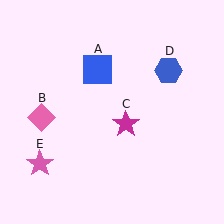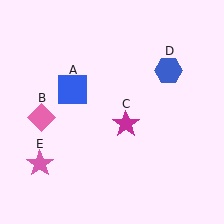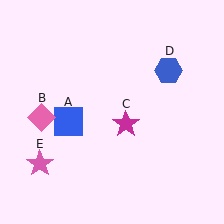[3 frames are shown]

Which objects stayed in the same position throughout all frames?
Pink diamond (object B) and magenta star (object C) and blue hexagon (object D) and pink star (object E) remained stationary.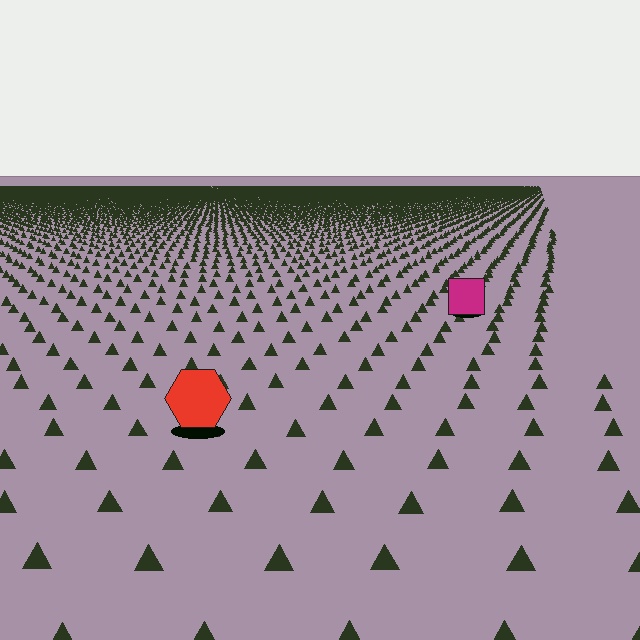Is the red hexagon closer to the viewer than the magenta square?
Yes. The red hexagon is closer — you can tell from the texture gradient: the ground texture is coarser near it.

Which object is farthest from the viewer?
The magenta square is farthest from the viewer. It appears smaller and the ground texture around it is denser.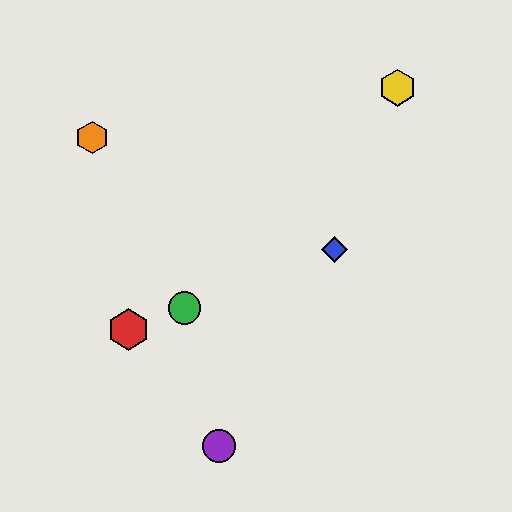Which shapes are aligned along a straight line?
The red hexagon, the blue diamond, the green circle are aligned along a straight line.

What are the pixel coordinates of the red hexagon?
The red hexagon is at (128, 329).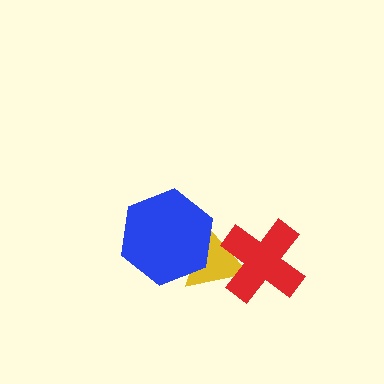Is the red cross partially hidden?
No, no other shape covers it.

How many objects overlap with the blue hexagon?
1 object overlaps with the blue hexagon.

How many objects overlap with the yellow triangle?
2 objects overlap with the yellow triangle.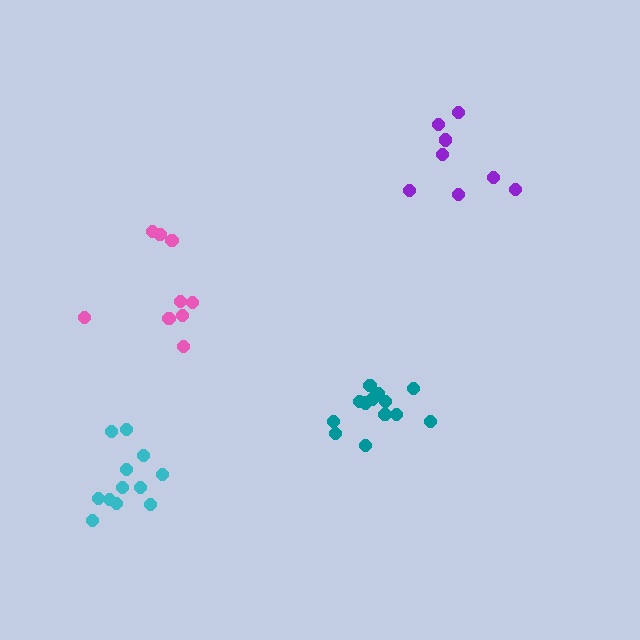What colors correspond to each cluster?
The clusters are colored: teal, purple, cyan, pink.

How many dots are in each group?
Group 1: 13 dots, Group 2: 8 dots, Group 3: 12 dots, Group 4: 9 dots (42 total).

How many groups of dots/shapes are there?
There are 4 groups.